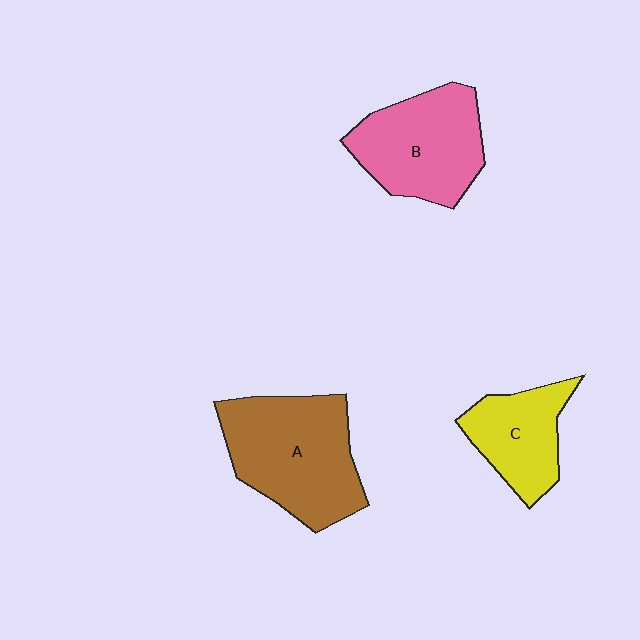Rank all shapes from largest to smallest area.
From largest to smallest: A (brown), B (pink), C (yellow).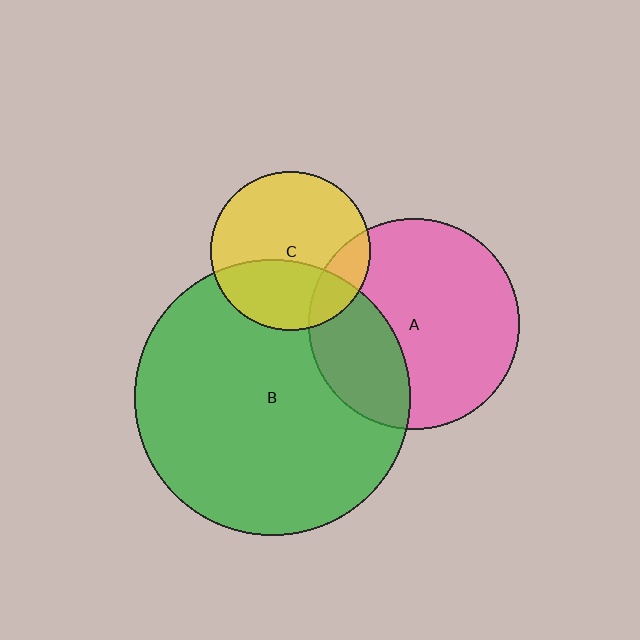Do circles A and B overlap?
Yes.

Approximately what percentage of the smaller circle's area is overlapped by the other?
Approximately 30%.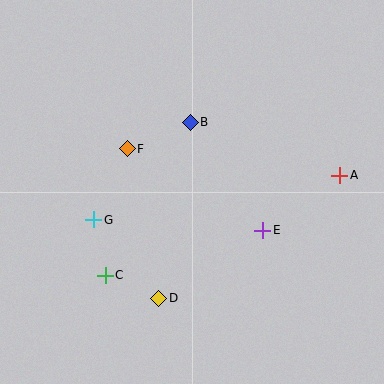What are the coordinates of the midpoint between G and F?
The midpoint between G and F is at (110, 184).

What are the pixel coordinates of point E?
Point E is at (263, 230).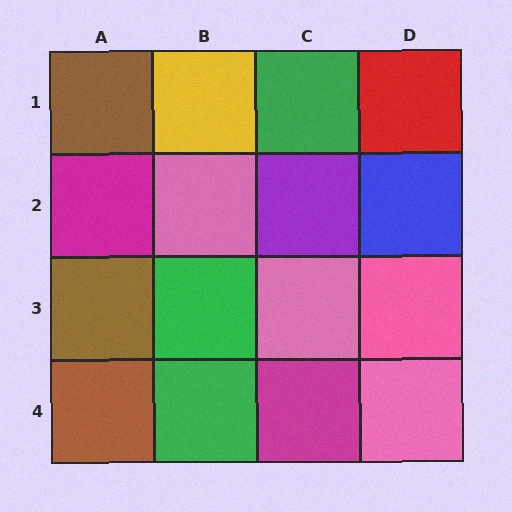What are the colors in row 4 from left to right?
Brown, green, magenta, pink.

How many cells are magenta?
2 cells are magenta.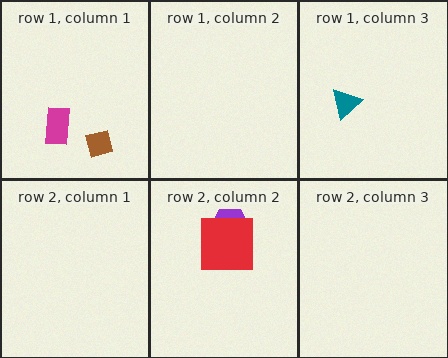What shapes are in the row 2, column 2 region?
The purple hexagon, the red square.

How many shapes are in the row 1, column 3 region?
1.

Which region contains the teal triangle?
The row 1, column 3 region.